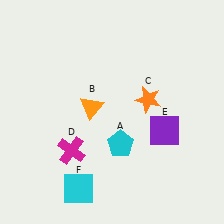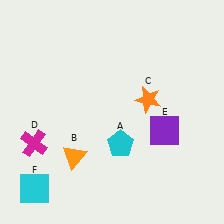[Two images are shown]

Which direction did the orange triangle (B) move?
The orange triangle (B) moved down.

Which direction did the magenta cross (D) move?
The magenta cross (D) moved left.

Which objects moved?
The objects that moved are: the orange triangle (B), the magenta cross (D), the cyan square (F).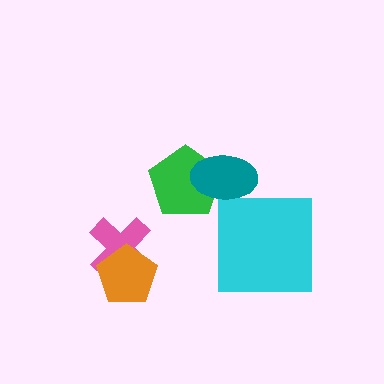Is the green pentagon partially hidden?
Yes, it is partially covered by another shape.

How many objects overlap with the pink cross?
1 object overlaps with the pink cross.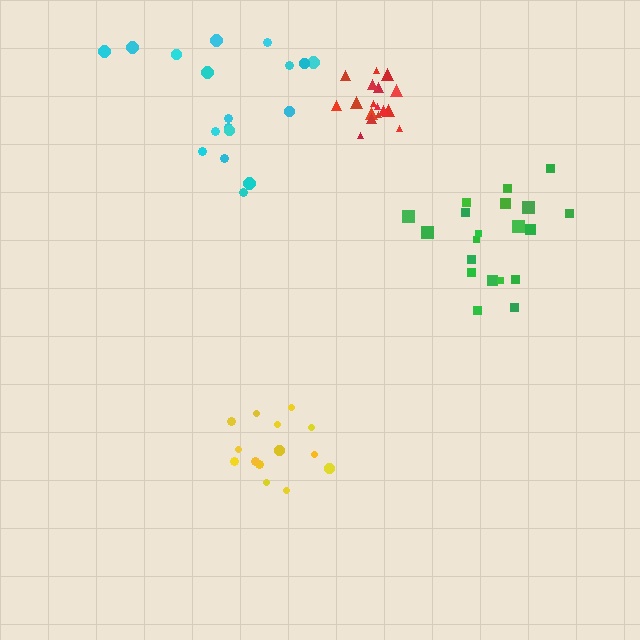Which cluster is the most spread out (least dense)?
Cyan.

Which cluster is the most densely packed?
Red.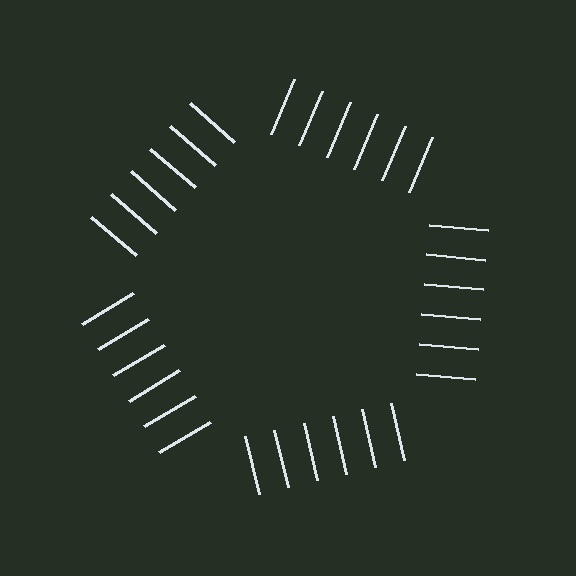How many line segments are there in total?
30 — 6 along each of the 5 edges.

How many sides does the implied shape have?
5 sides — the line-ends trace a pentagon.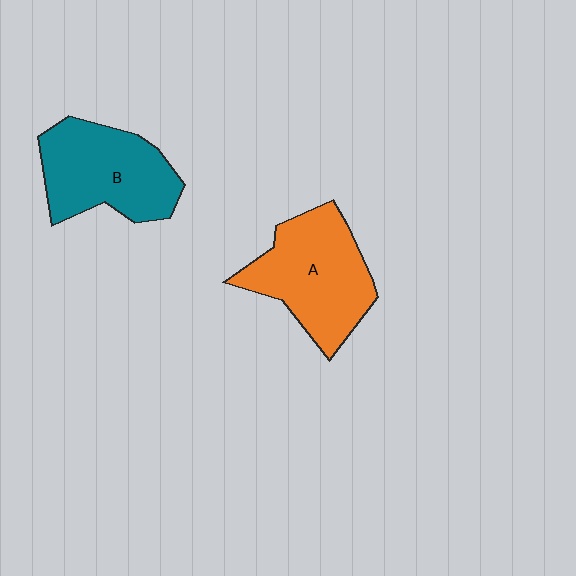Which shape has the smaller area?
Shape B (teal).